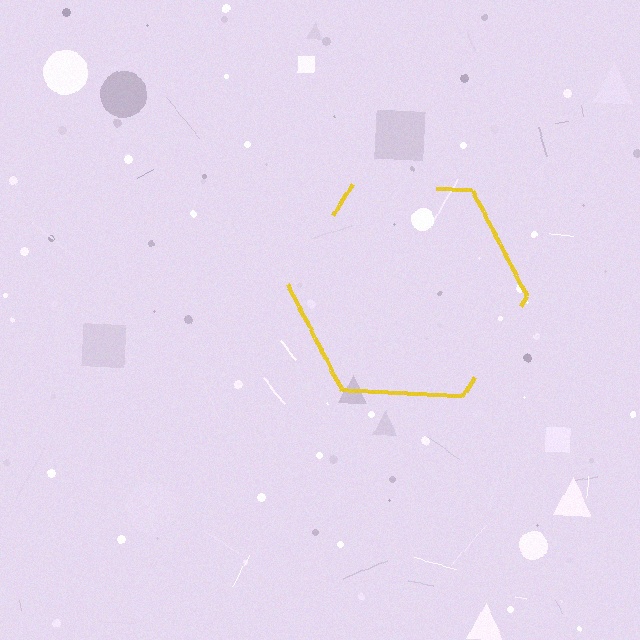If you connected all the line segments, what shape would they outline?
They would outline a hexagon.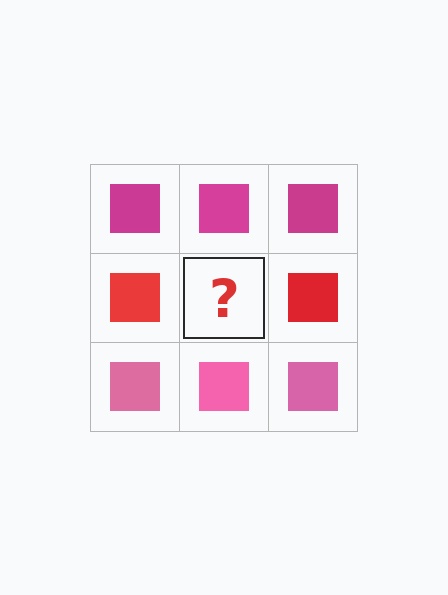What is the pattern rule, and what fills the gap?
The rule is that each row has a consistent color. The gap should be filled with a red square.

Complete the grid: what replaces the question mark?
The question mark should be replaced with a red square.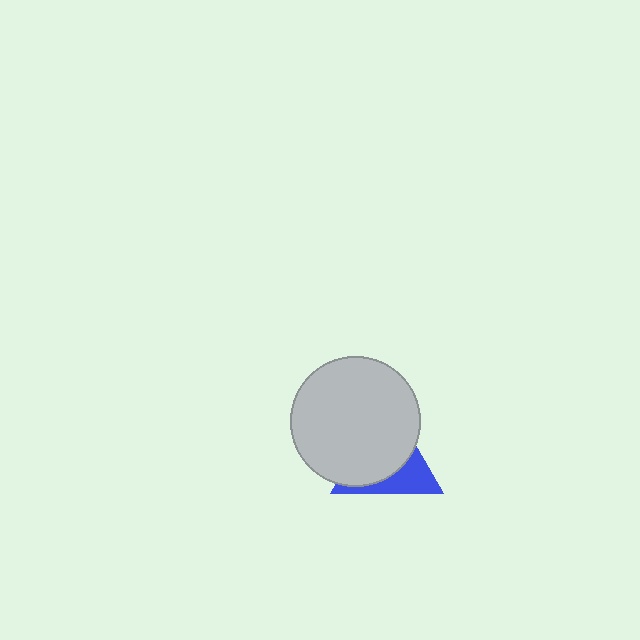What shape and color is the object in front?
The object in front is a light gray circle.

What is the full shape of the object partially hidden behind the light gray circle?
The partially hidden object is a blue triangle.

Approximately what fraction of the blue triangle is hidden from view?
Roughly 66% of the blue triangle is hidden behind the light gray circle.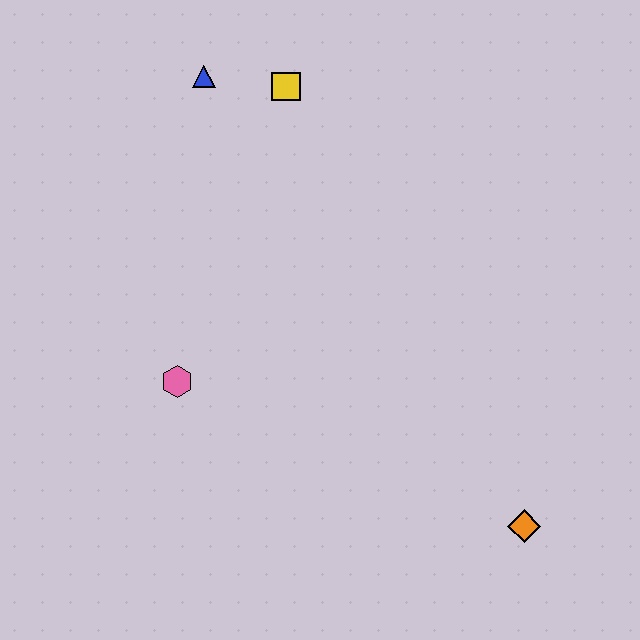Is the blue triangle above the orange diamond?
Yes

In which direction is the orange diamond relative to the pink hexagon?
The orange diamond is to the right of the pink hexagon.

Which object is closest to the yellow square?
The blue triangle is closest to the yellow square.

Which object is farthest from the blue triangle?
The orange diamond is farthest from the blue triangle.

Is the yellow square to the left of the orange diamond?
Yes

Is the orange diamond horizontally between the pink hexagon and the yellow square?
No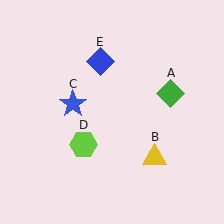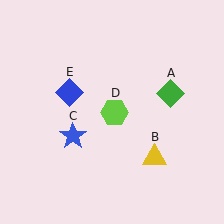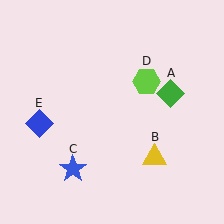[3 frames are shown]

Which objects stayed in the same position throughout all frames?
Green diamond (object A) and yellow triangle (object B) remained stationary.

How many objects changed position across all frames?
3 objects changed position: blue star (object C), lime hexagon (object D), blue diamond (object E).